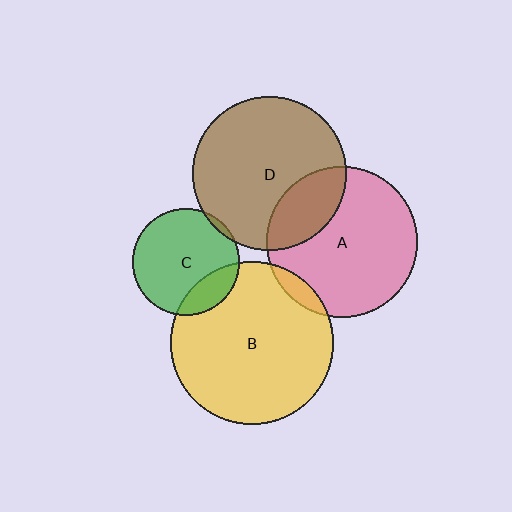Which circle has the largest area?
Circle B (yellow).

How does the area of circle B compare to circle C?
Approximately 2.3 times.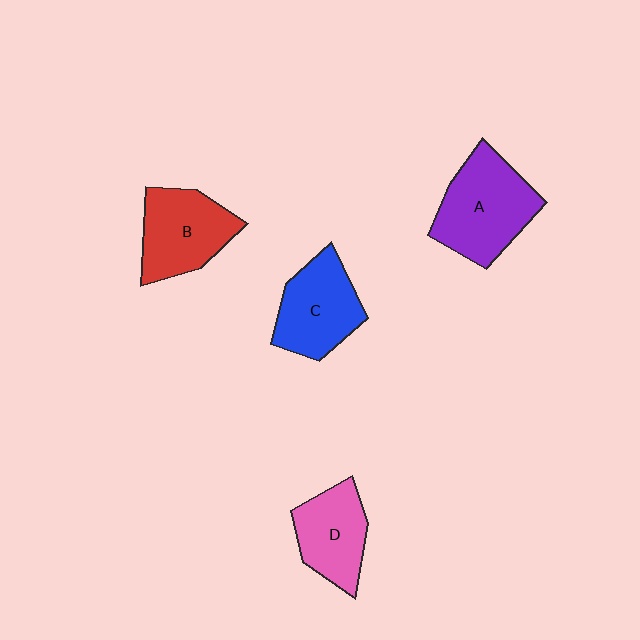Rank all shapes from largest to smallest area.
From largest to smallest: A (purple), B (red), C (blue), D (pink).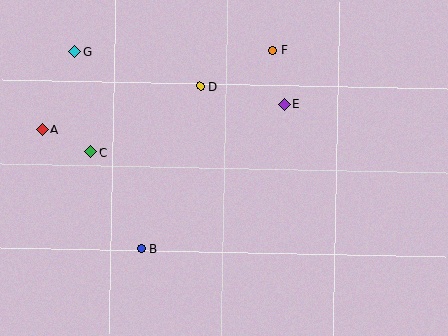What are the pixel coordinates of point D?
Point D is at (200, 86).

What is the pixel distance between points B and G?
The distance between B and G is 208 pixels.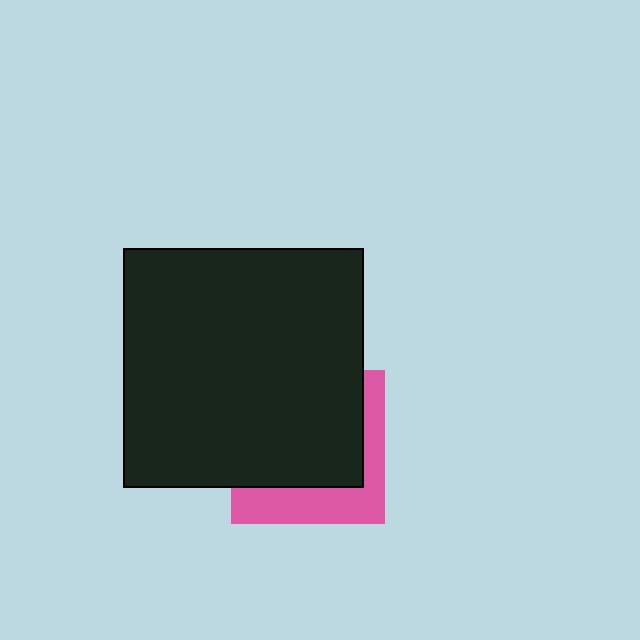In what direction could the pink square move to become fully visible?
The pink square could move toward the lower-right. That would shift it out from behind the black square entirely.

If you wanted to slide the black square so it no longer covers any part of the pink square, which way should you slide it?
Slide it toward the upper-left — that is the most direct way to separate the two shapes.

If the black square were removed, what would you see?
You would see the complete pink square.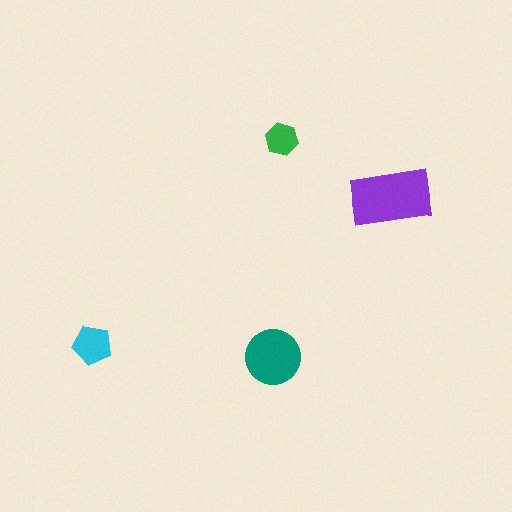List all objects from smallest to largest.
The green hexagon, the cyan pentagon, the teal circle, the purple rectangle.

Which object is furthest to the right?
The purple rectangle is rightmost.